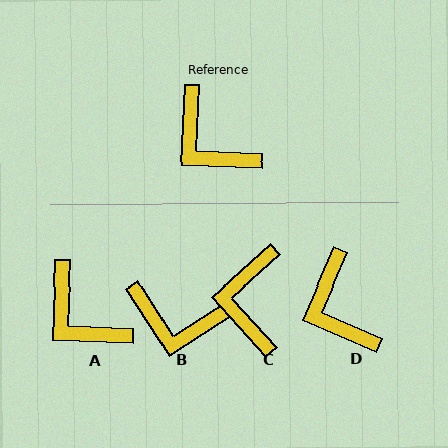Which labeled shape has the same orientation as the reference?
A.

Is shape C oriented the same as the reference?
No, it is off by about 45 degrees.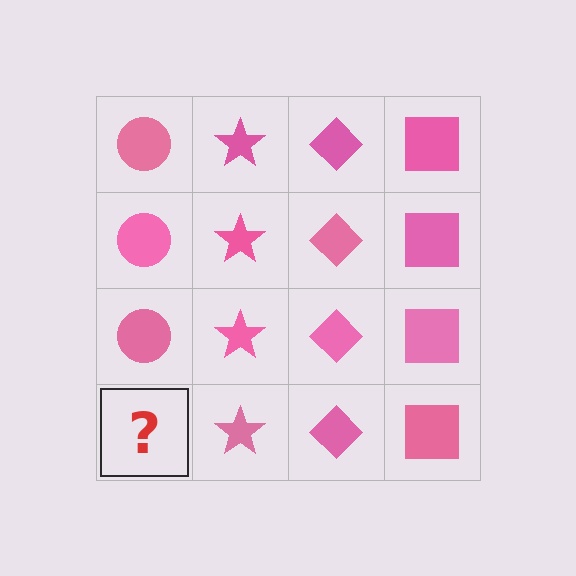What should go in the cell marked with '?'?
The missing cell should contain a pink circle.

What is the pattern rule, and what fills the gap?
The rule is that each column has a consistent shape. The gap should be filled with a pink circle.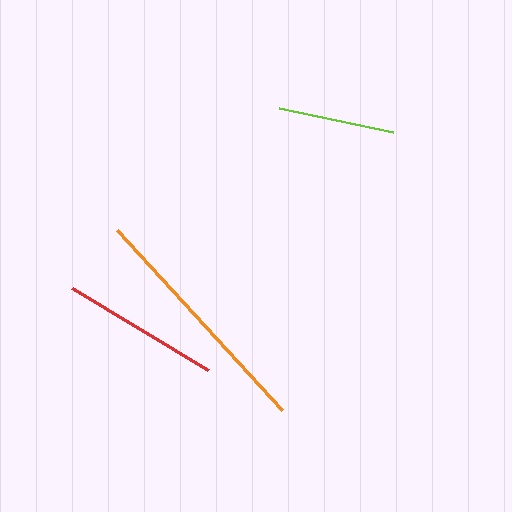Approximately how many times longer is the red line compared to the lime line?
The red line is approximately 1.4 times the length of the lime line.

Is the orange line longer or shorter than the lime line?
The orange line is longer than the lime line.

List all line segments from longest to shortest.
From longest to shortest: orange, red, lime.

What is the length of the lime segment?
The lime segment is approximately 116 pixels long.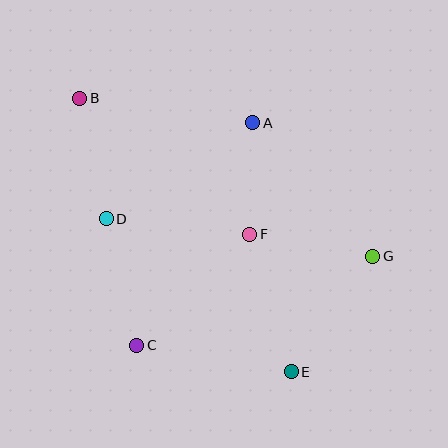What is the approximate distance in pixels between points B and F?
The distance between B and F is approximately 218 pixels.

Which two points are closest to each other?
Points A and F are closest to each other.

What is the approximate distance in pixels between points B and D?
The distance between B and D is approximately 124 pixels.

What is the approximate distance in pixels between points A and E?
The distance between A and E is approximately 252 pixels.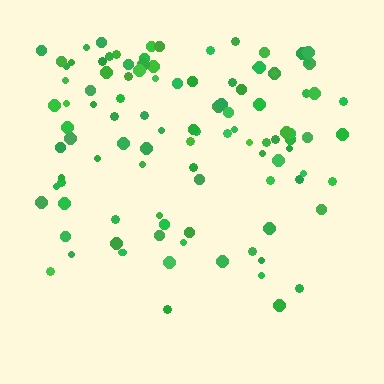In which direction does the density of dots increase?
From bottom to top, with the top side densest.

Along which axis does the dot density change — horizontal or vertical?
Vertical.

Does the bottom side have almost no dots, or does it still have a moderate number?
Still a moderate number, just noticeably fewer than the top.